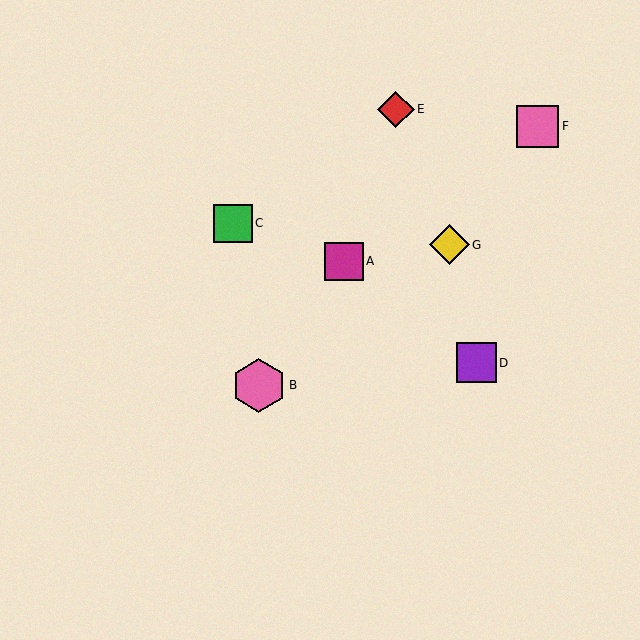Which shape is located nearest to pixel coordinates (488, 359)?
The purple square (labeled D) at (476, 363) is nearest to that location.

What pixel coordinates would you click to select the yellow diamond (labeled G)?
Click at (449, 245) to select the yellow diamond G.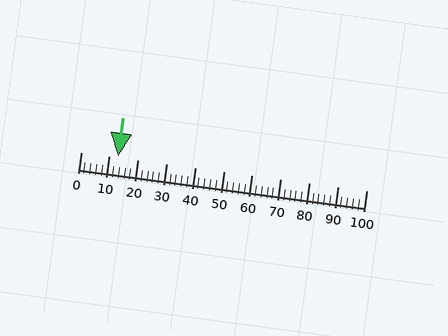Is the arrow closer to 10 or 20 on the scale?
The arrow is closer to 10.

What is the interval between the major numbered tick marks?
The major tick marks are spaced 10 units apart.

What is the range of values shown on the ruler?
The ruler shows values from 0 to 100.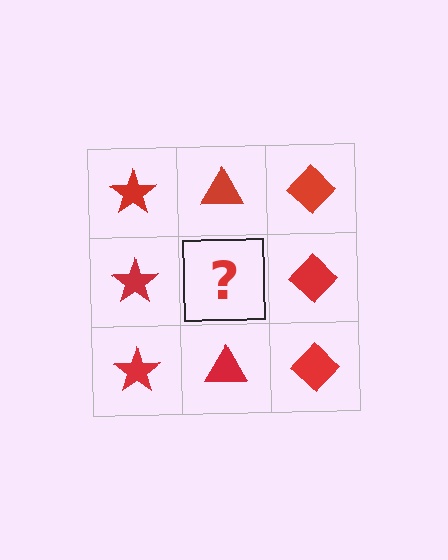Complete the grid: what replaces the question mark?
The question mark should be replaced with a red triangle.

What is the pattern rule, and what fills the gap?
The rule is that each column has a consistent shape. The gap should be filled with a red triangle.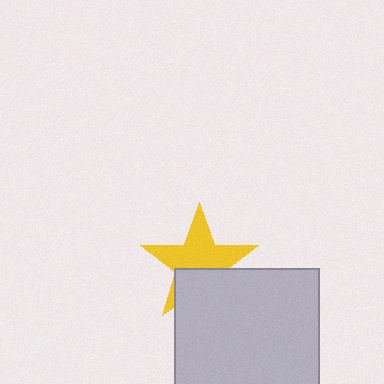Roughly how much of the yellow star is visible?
About half of it is visible (roughly 61%).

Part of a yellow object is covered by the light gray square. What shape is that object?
It is a star.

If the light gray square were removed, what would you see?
You would see the complete yellow star.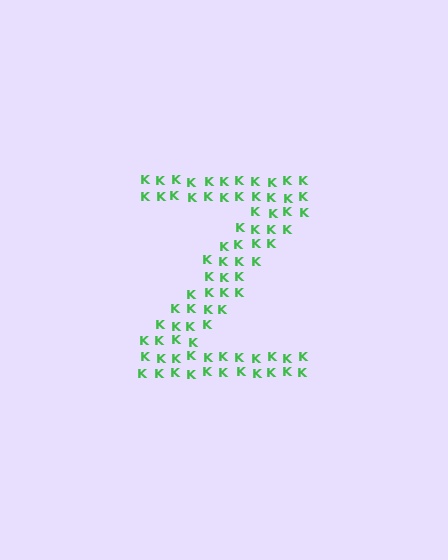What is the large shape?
The large shape is the letter Z.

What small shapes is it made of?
It is made of small letter K's.